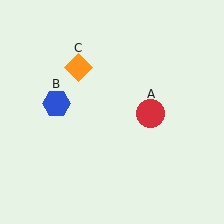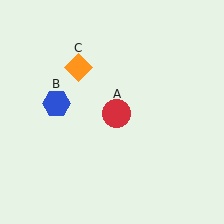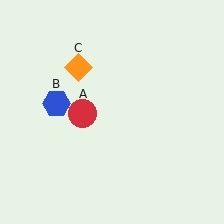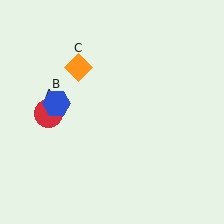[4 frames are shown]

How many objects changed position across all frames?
1 object changed position: red circle (object A).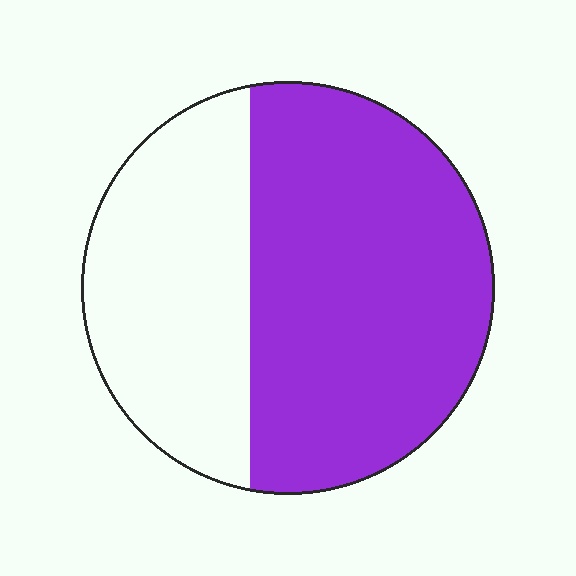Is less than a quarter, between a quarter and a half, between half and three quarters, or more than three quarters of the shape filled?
Between half and three quarters.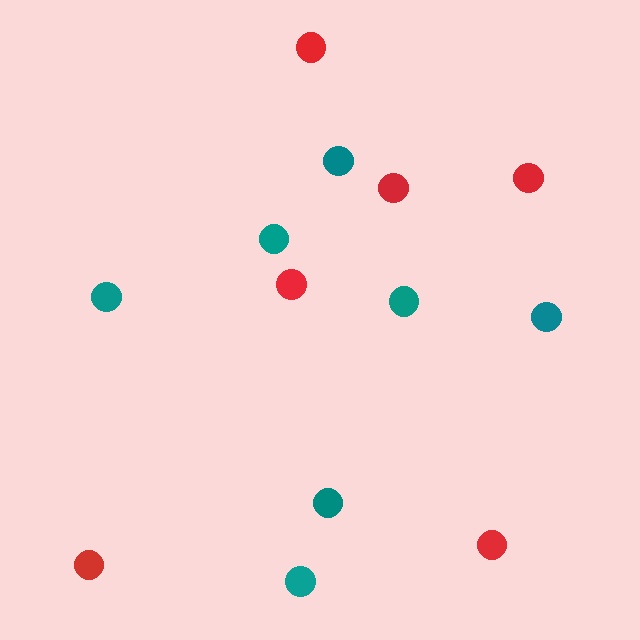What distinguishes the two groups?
There are 2 groups: one group of teal circles (7) and one group of red circles (6).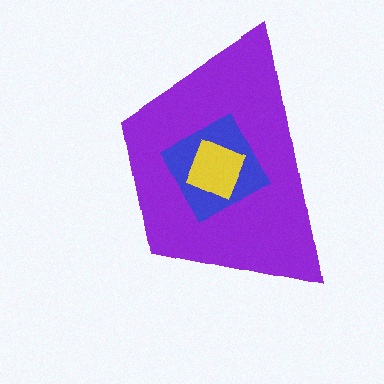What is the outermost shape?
The purple trapezoid.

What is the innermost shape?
The yellow square.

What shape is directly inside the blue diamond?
The yellow square.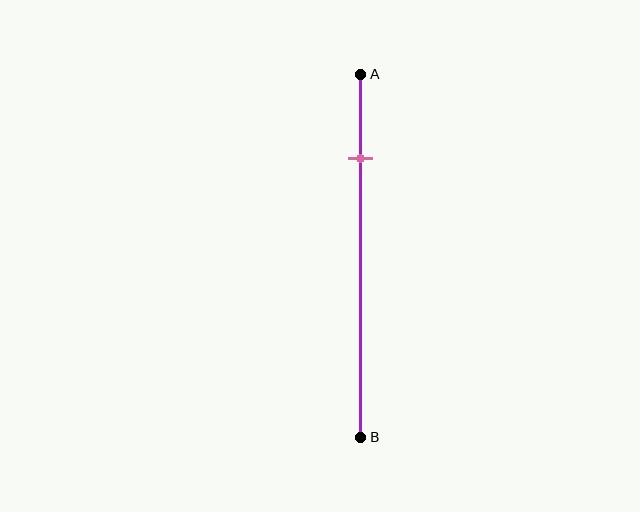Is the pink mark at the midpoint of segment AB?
No, the mark is at about 25% from A, not at the 50% midpoint.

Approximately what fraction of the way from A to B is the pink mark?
The pink mark is approximately 25% of the way from A to B.